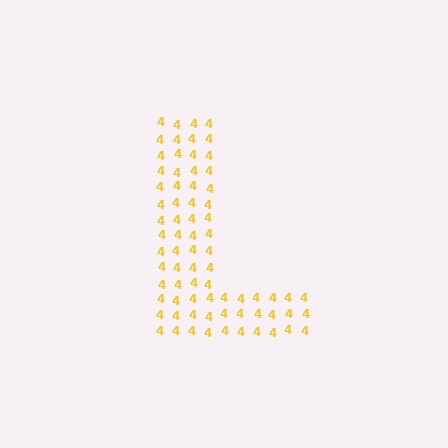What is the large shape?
The large shape is the letter L.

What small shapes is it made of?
It is made of small digit 4's.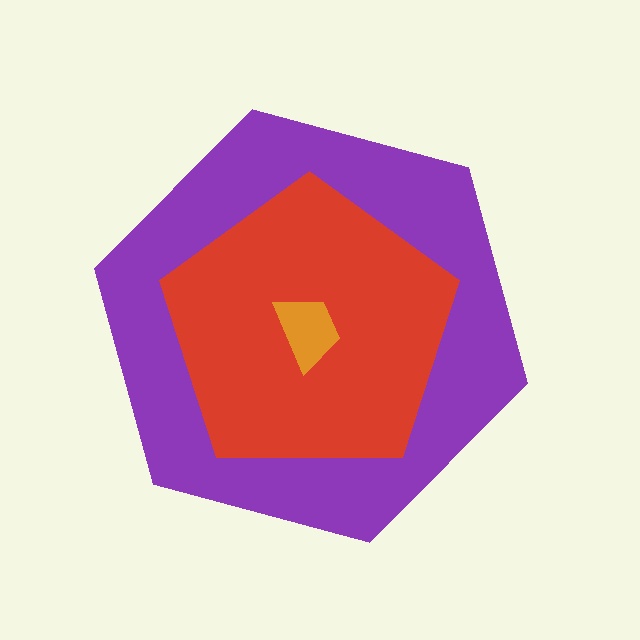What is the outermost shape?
The purple hexagon.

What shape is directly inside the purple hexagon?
The red pentagon.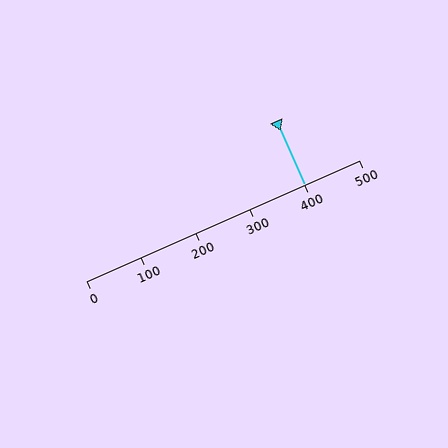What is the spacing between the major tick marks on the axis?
The major ticks are spaced 100 apart.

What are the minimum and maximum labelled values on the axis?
The axis runs from 0 to 500.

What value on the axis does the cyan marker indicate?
The marker indicates approximately 400.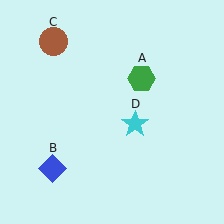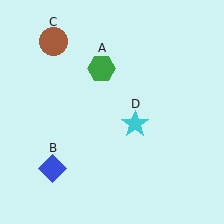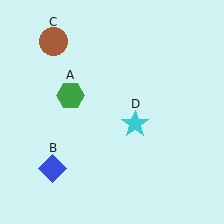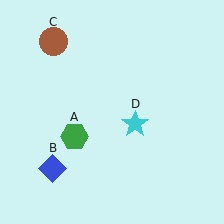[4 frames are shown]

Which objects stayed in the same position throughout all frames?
Blue diamond (object B) and brown circle (object C) and cyan star (object D) remained stationary.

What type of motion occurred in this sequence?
The green hexagon (object A) rotated counterclockwise around the center of the scene.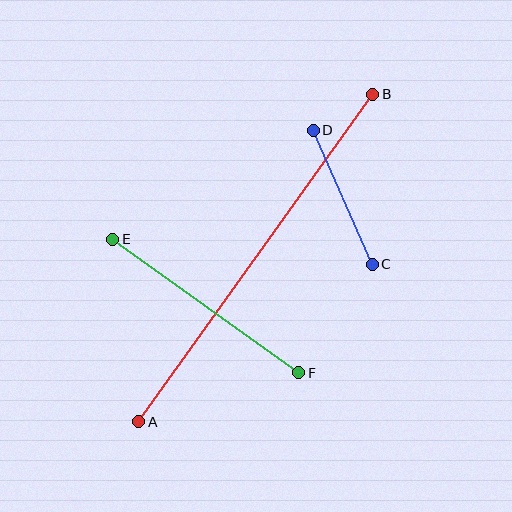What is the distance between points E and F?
The distance is approximately 229 pixels.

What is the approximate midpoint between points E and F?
The midpoint is at approximately (206, 306) pixels.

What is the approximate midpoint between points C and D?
The midpoint is at approximately (343, 197) pixels.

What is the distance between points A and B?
The distance is approximately 403 pixels.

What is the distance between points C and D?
The distance is approximately 147 pixels.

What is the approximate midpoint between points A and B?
The midpoint is at approximately (256, 258) pixels.